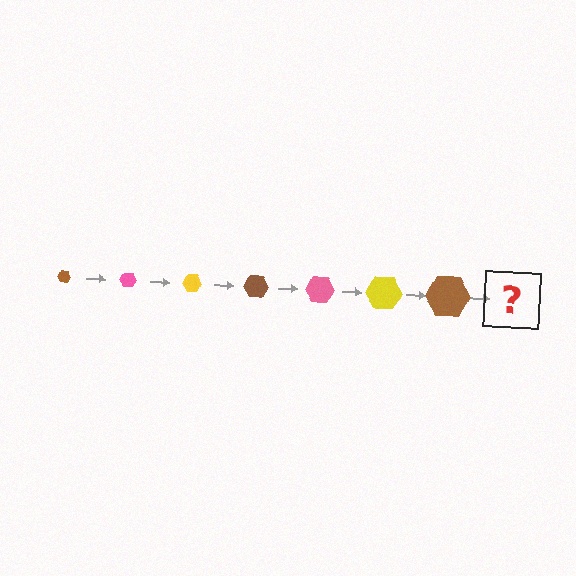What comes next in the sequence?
The next element should be a pink hexagon, larger than the previous one.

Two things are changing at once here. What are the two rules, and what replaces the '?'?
The two rules are that the hexagon grows larger each step and the color cycles through brown, pink, and yellow. The '?' should be a pink hexagon, larger than the previous one.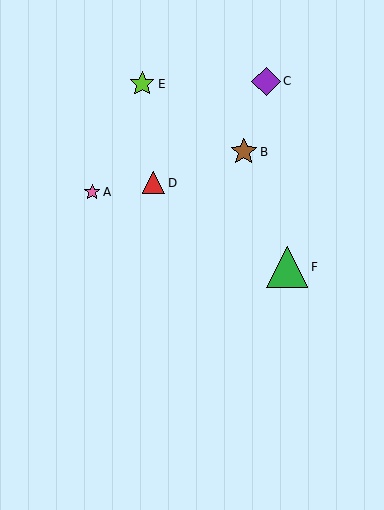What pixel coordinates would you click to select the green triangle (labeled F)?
Click at (287, 267) to select the green triangle F.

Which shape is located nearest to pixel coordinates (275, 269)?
The green triangle (labeled F) at (287, 267) is nearest to that location.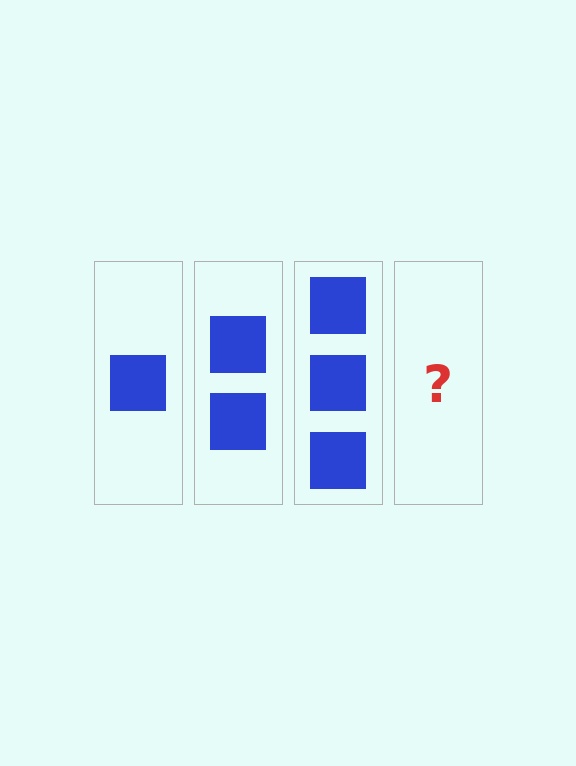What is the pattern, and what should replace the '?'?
The pattern is that each step adds one more square. The '?' should be 4 squares.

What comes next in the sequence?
The next element should be 4 squares.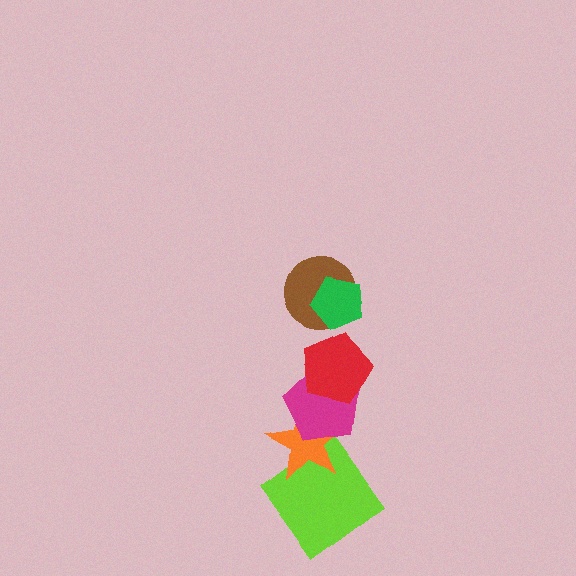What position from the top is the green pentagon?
The green pentagon is 1st from the top.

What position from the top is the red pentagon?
The red pentagon is 3rd from the top.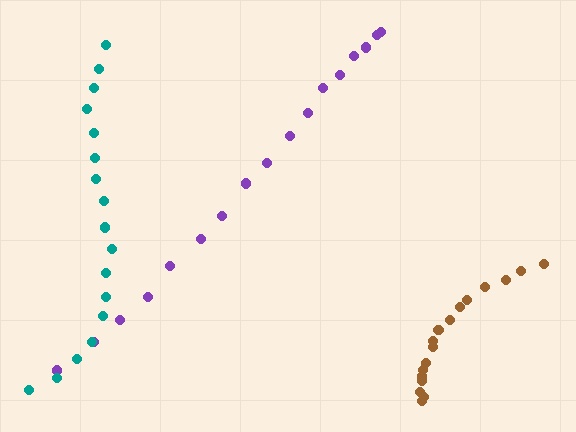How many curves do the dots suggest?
There are 3 distinct paths.